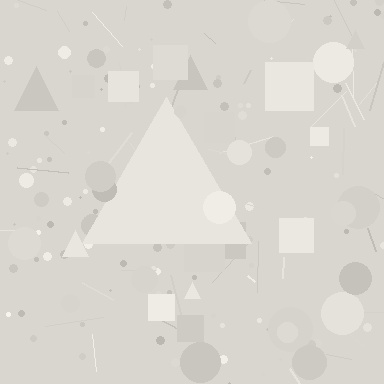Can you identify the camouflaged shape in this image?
The camouflaged shape is a triangle.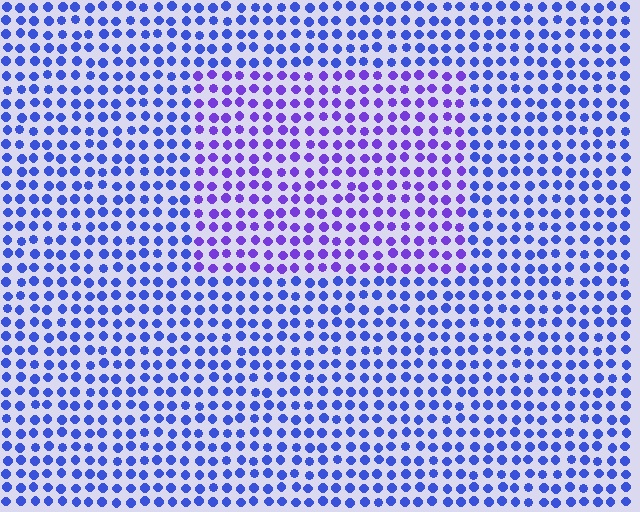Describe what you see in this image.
The image is filled with small blue elements in a uniform arrangement. A rectangle-shaped region is visible where the elements are tinted to a slightly different hue, forming a subtle color boundary.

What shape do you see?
I see a rectangle.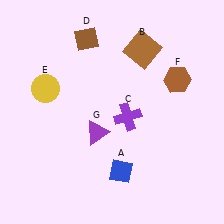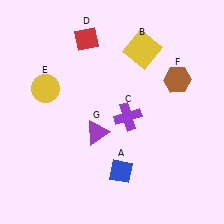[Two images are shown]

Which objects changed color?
B changed from brown to yellow. D changed from brown to red.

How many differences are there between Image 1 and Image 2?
There are 2 differences between the two images.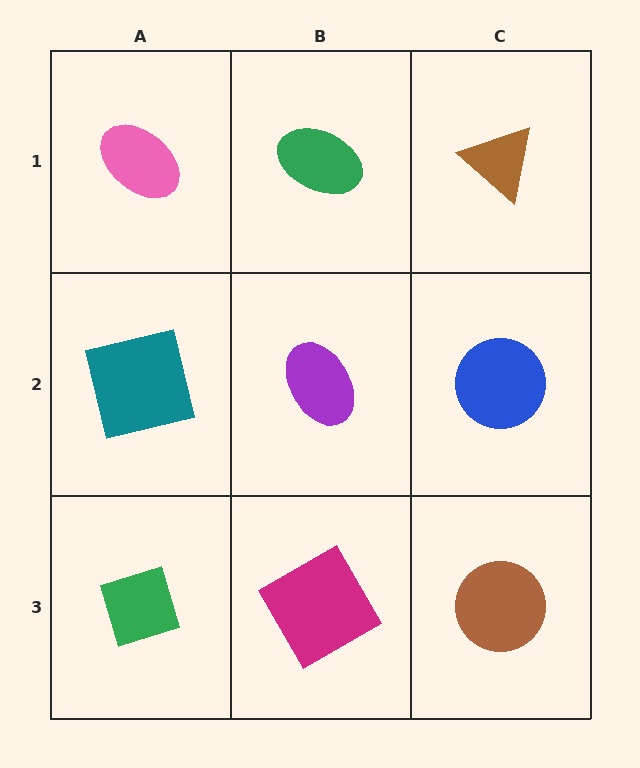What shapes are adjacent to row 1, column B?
A purple ellipse (row 2, column B), a pink ellipse (row 1, column A), a brown triangle (row 1, column C).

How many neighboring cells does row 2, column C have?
3.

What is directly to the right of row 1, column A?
A green ellipse.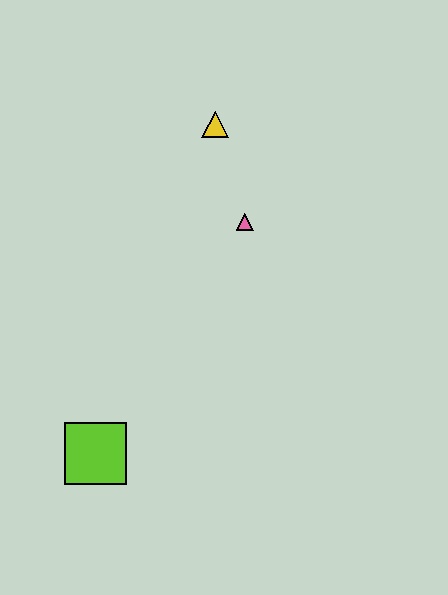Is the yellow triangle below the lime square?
No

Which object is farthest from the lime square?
The yellow triangle is farthest from the lime square.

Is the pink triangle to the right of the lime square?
Yes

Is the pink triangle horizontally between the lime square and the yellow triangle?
No